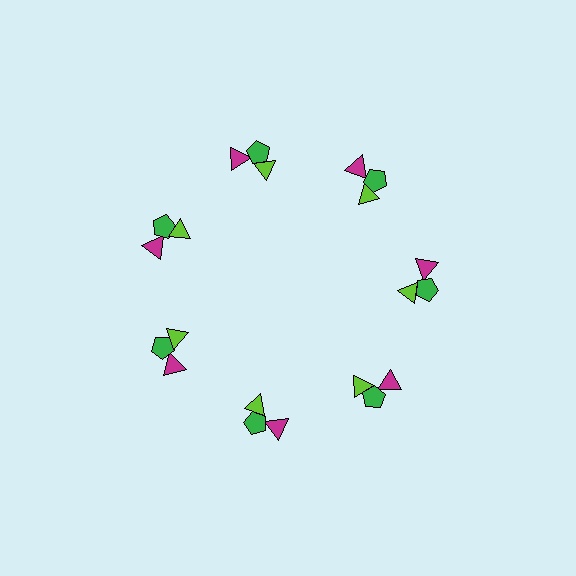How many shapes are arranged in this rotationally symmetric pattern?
There are 21 shapes, arranged in 7 groups of 3.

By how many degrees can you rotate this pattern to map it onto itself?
The pattern maps onto itself every 51 degrees of rotation.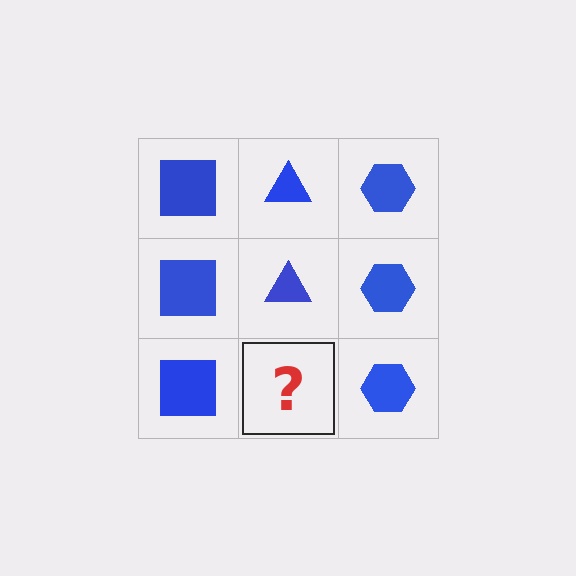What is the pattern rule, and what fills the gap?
The rule is that each column has a consistent shape. The gap should be filled with a blue triangle.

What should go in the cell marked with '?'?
The missing cell should contain a blue triangle.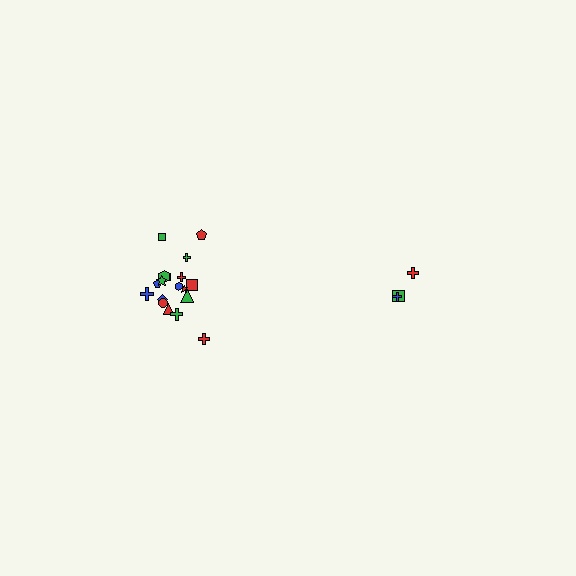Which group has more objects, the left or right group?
The left group.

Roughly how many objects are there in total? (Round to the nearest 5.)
Roughly 20 objects in total.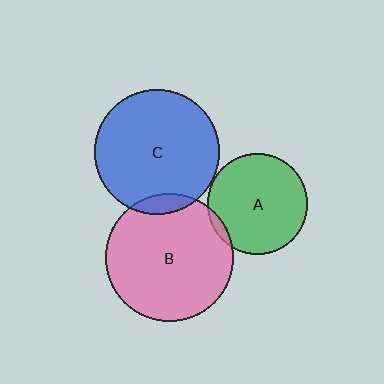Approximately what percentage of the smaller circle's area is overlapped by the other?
Approximately 10%.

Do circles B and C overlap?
Yes.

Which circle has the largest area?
Circle B (pink).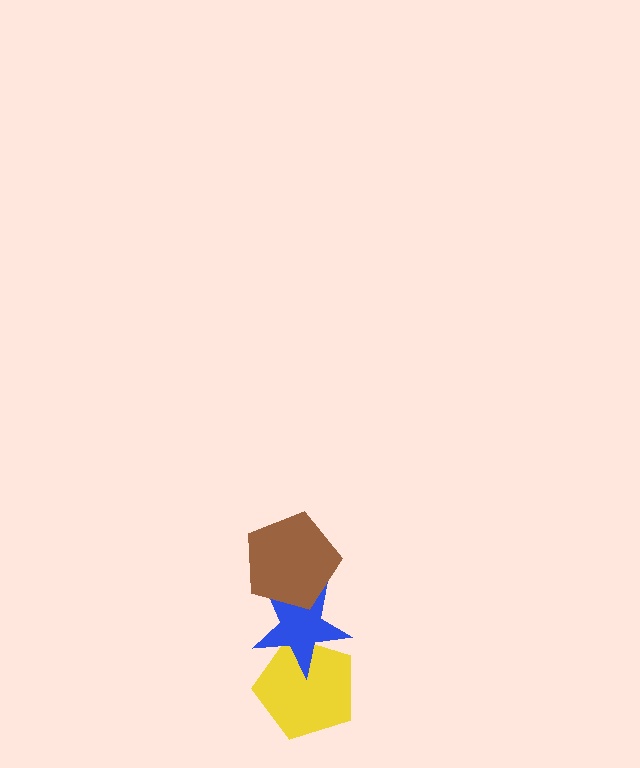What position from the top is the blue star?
The blue star is 2nd from the top.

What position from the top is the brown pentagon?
The brown pentagon is 1st from the top.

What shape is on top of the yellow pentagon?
The blue star is on top of the yellow pentagon.